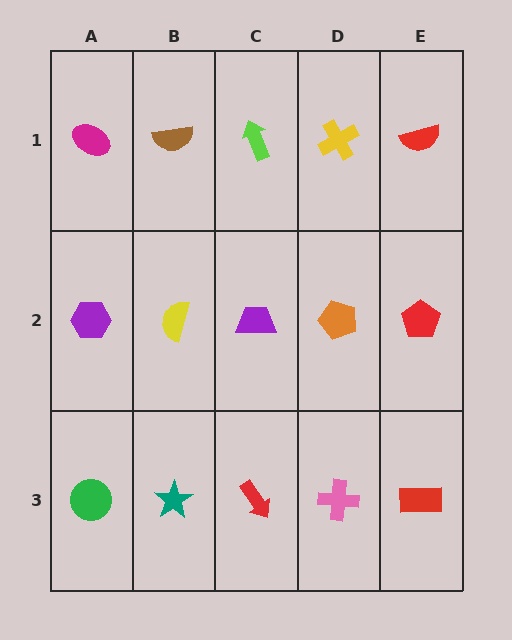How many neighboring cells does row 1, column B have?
3.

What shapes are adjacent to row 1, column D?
An orange pentagon (row 2, column D), a lime arrow (row 1, column C), a red semicircle (row 1, column E).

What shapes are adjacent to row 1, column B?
A yellow semicircle (row 2, column B), a magenta ellipse (row 1, column A), a lime arrow (row 1, column C).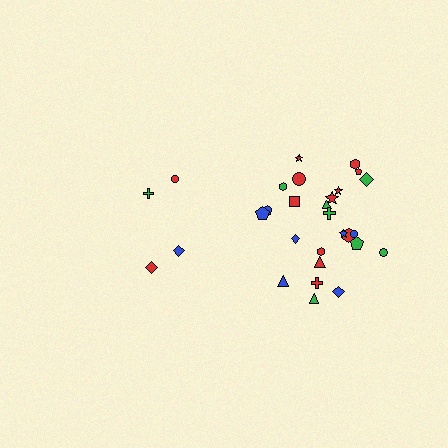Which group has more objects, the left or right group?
The right group.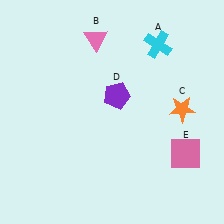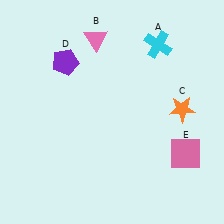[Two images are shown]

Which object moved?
The purple pentagon (D) moved left.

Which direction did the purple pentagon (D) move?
The purple pentagon (D) moved left.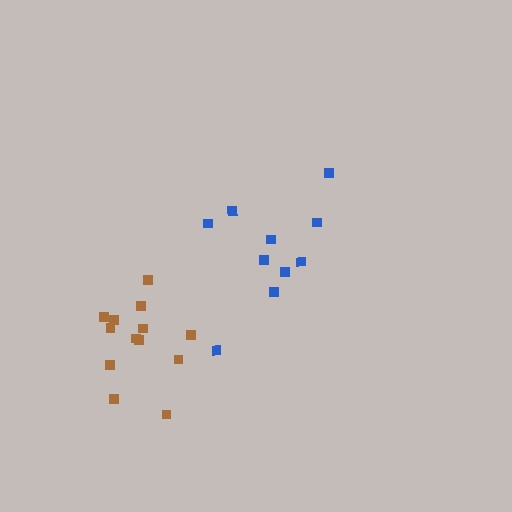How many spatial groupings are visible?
There are 2 spatial groupings.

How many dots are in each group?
Group 1: 10 dots, Group 2: 13 dots (23 total).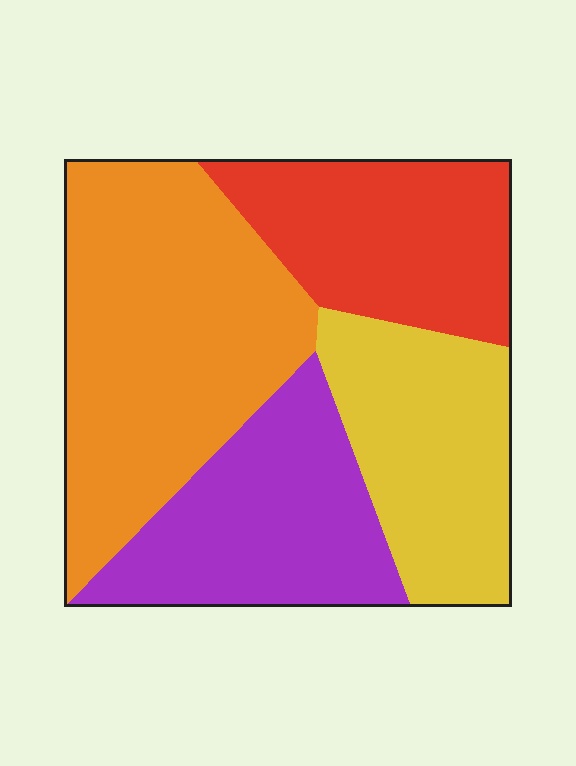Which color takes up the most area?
Orange, at roughly 35%.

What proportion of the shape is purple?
Purple covers about 20% of the shape.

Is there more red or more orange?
Orange.